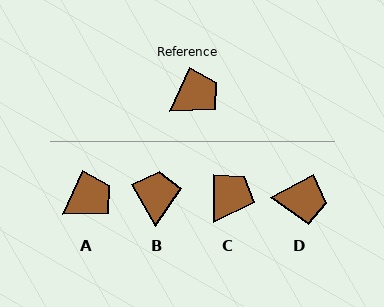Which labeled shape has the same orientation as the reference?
A.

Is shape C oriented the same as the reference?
No, it is off by about 25 degrees.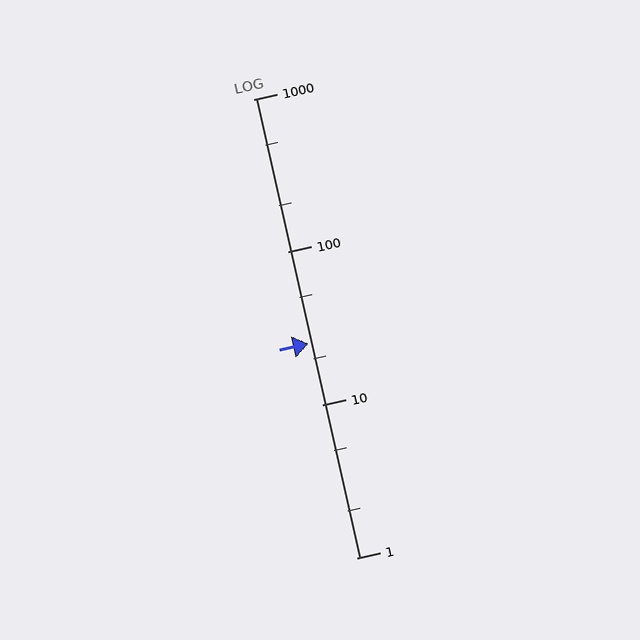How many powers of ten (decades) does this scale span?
The scale spans 3 decades, from 1 to 1000.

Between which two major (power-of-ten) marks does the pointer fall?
The pointer is between 10 and 100.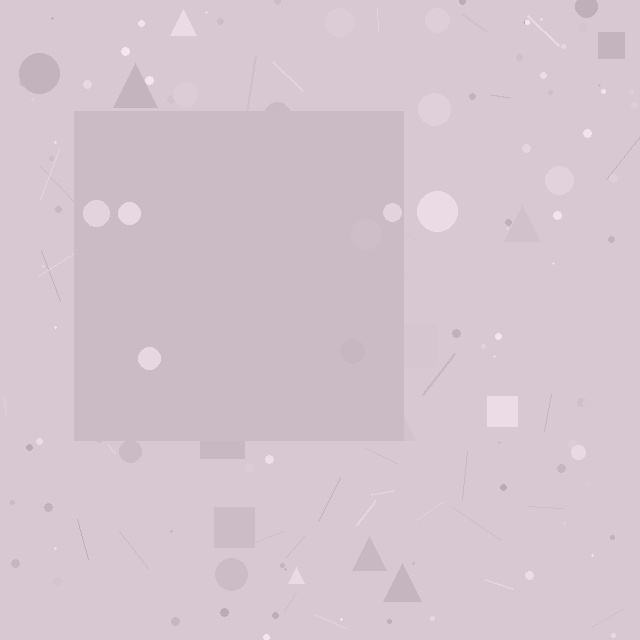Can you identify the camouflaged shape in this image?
The camouflaged shape is a square.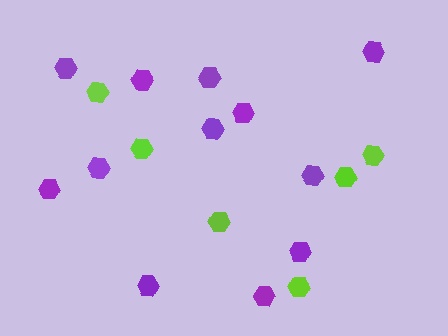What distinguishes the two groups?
There are 2 groups: one group of purple hexagons (12) and one group of lime hexagons (6).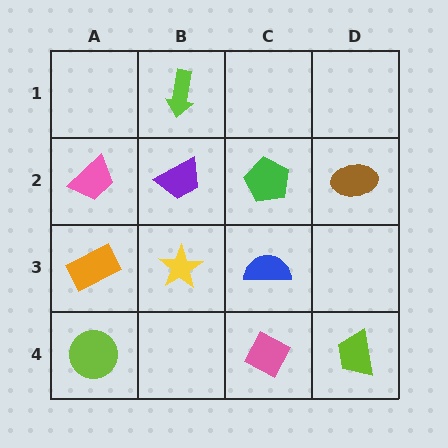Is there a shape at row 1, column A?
No, that cell is empty.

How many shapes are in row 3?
3 shapes.